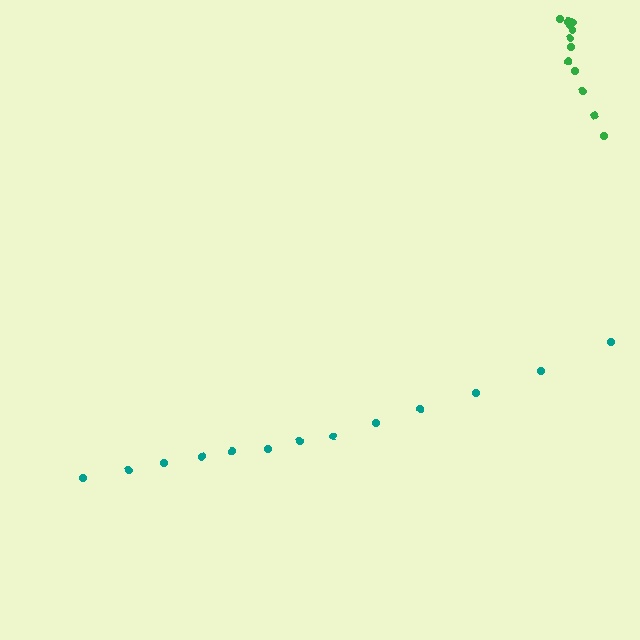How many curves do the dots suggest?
There are 2 distinct paths.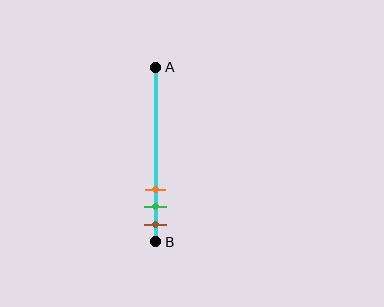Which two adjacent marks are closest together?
The green and brown marks are the closest adjacent pair.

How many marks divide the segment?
There are 3 marks dividing the segment.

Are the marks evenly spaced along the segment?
Yes, the marks are approximately evenly spaced.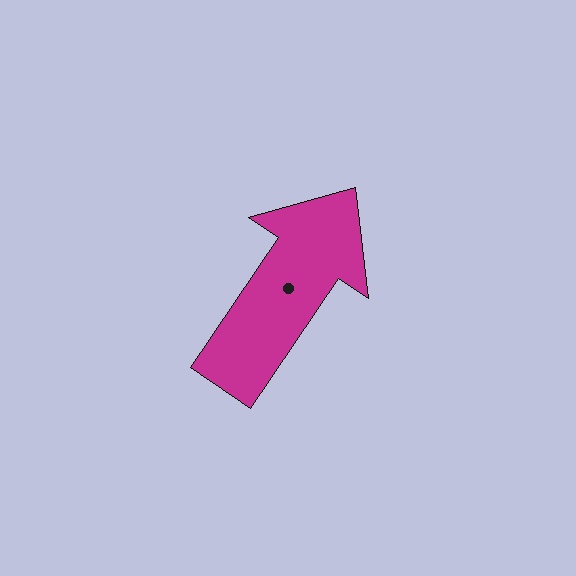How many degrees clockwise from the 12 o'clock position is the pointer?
Approximately 34 degrees.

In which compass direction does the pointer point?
Northeast.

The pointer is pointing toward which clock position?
Roughly 1 o'clock.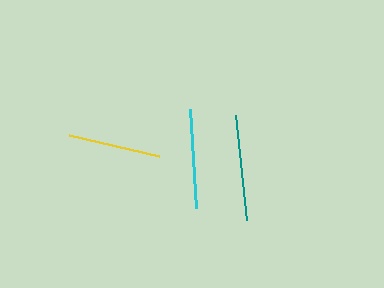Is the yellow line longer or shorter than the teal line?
The teal line is longer than the yellow line.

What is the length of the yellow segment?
The yellow segment is approximately 92 pixels long.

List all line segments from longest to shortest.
From longest to shortest: teal, cyan, yellow.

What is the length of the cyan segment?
The cyan segment is approximately 99 pixels long.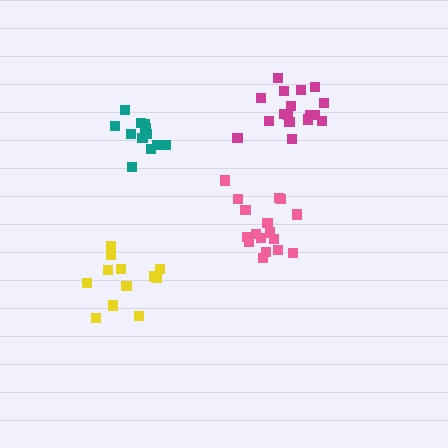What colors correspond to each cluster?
The clusters are colored: teal, magenta, yellow, pink.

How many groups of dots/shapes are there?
There are 4 groups.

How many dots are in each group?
Group 1: 12 dots, Group 2: 17 dots, Group 3: 12 dots, Group 4: 17 dots (58 total).